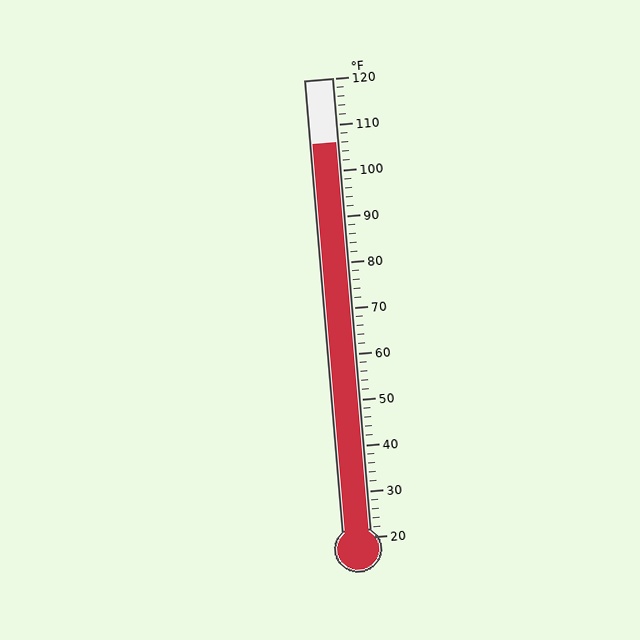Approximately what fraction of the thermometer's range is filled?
The thermometer is filled to approximately 85% of its range.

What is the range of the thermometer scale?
The thermometer scale ranges from 20°F to 120°F.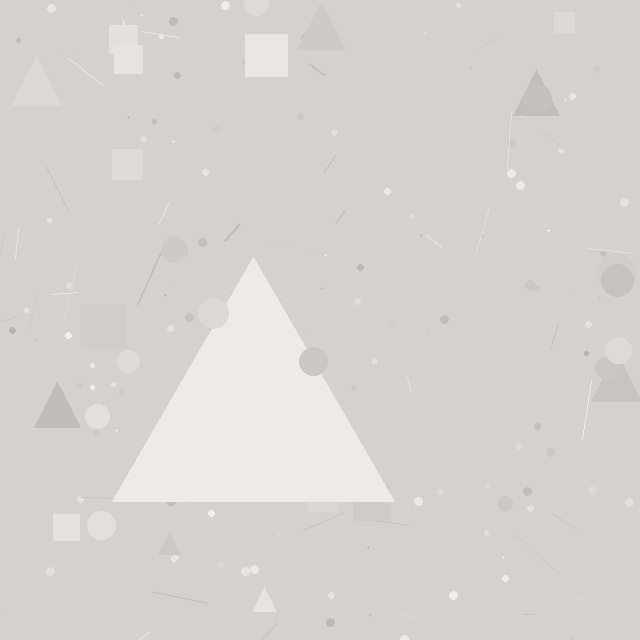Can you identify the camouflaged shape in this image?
The camouflaged shape is a triangle.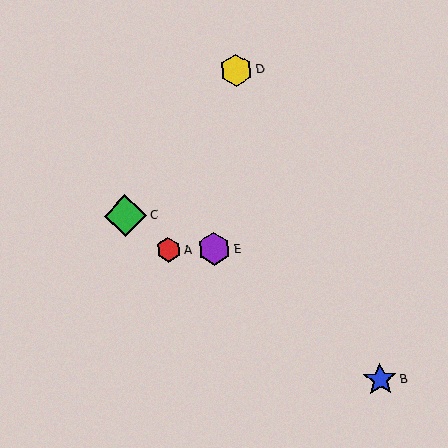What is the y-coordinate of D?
Object D is at y≈70.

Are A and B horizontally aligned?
No, A is at y≈250 and B is at y≈379.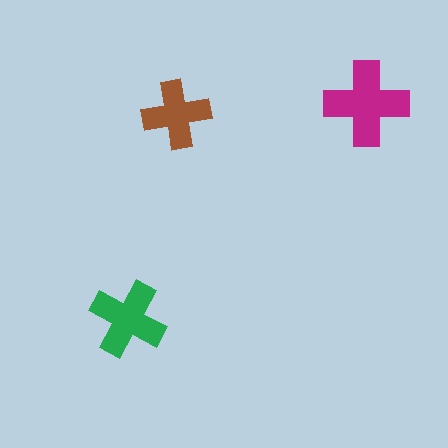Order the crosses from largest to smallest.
the magenta one, the green one, the brown one.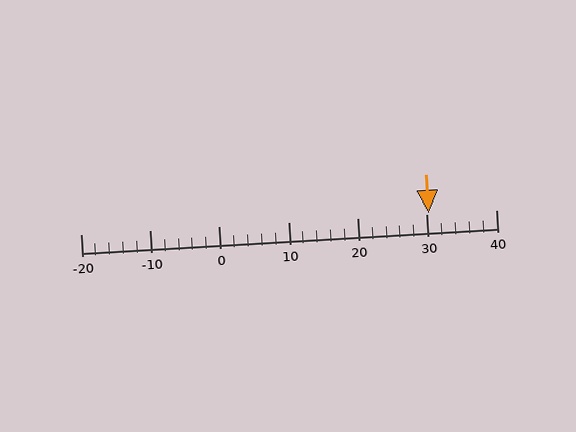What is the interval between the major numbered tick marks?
The major tick marks are spaced 10 units apart.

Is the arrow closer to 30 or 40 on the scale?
The arrow is closer to 30.